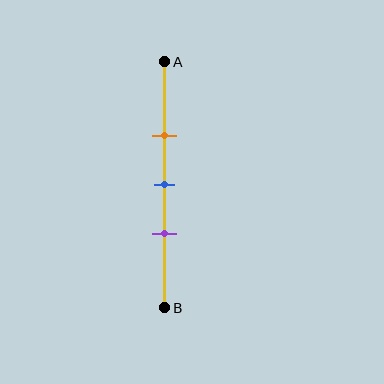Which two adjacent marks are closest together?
The blue and purple marks are the closest adjacent pair.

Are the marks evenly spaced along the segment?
Yes, the marks are approximately evenly spaced.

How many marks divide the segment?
There are 3 marks dividing the segment.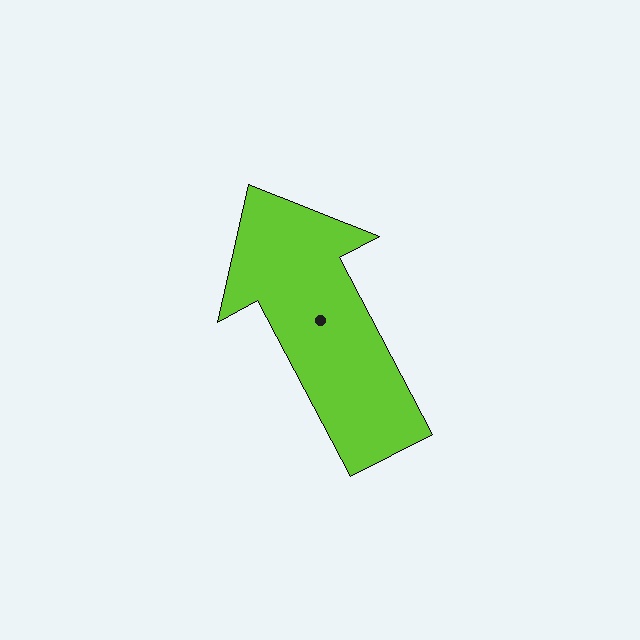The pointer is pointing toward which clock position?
Roughly 11 o'clock.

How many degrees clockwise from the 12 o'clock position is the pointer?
Approximately 332 degrees.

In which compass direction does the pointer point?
Northwest.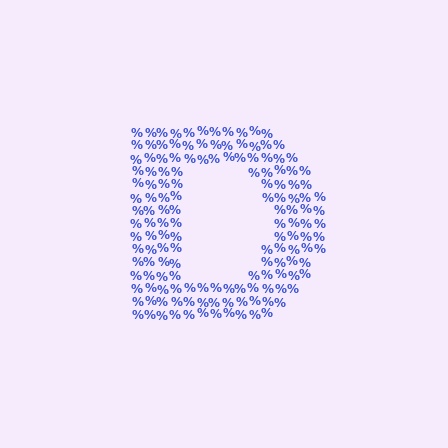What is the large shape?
The large shape is the letter D.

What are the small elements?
The small elements are percent signs.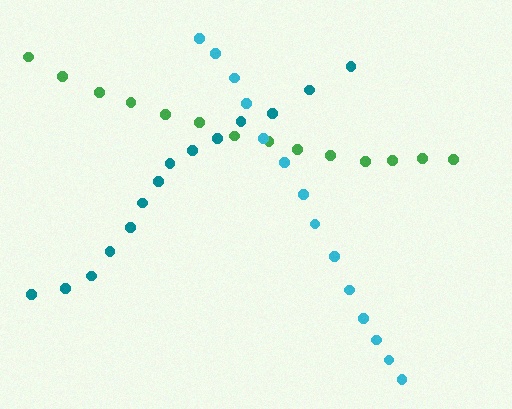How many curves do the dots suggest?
There are 3 distinct paths.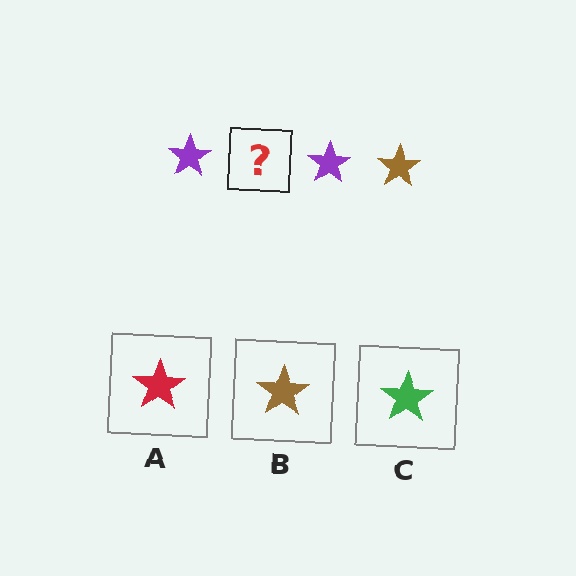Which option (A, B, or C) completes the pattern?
B.